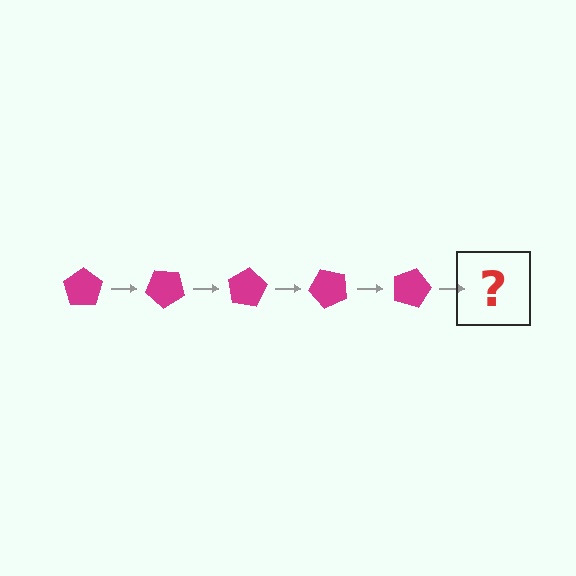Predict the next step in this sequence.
The next step is a magenta pentagon rotated 200 degrees.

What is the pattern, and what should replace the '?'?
The pattern is that the pentagon rotates 40 degrees each step. The '?' should be a magenta pentagon rotated 200 degrees.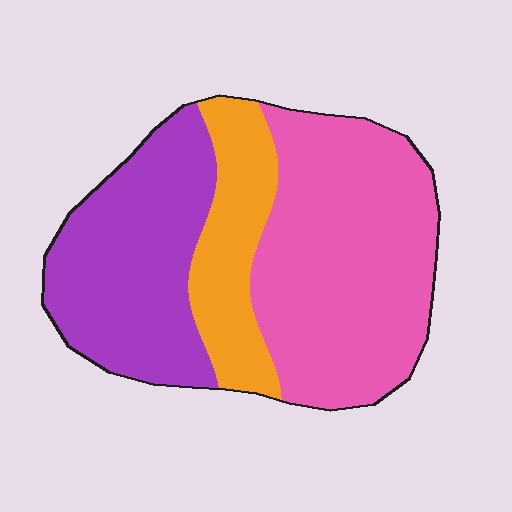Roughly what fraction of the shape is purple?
Purple takes up about one third (1/3) of the shape.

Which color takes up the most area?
Pink, at roughly 45%.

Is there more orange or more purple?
Purple.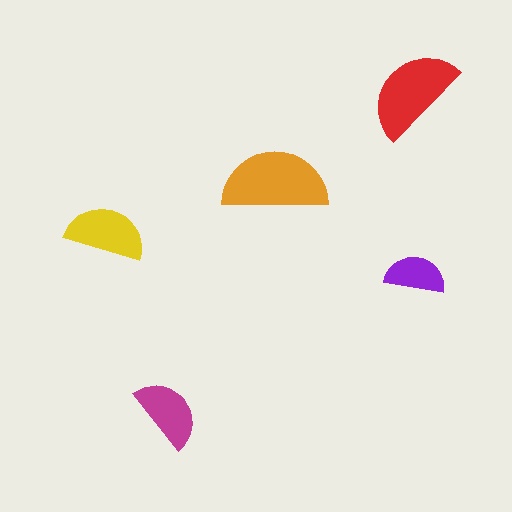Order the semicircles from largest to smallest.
the orange one, the red one, the yellow one, the magenta one, the purple one.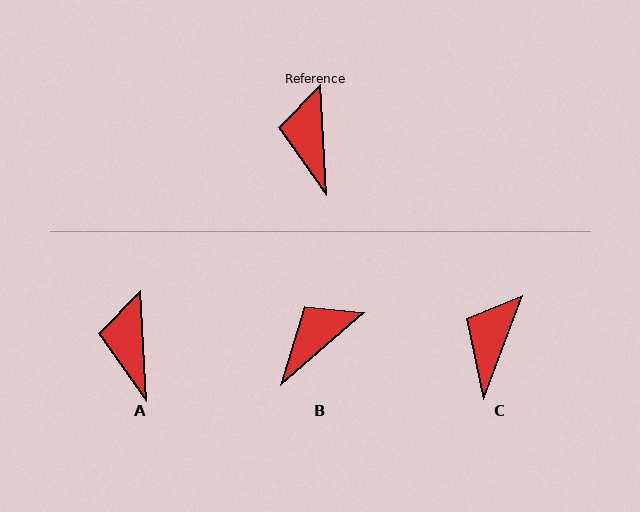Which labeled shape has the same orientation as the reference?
A.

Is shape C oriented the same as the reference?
No, it is off by about 23 degrees.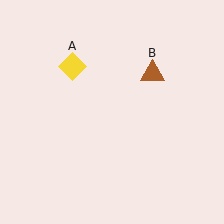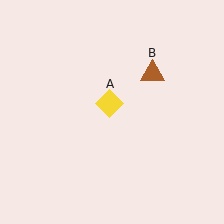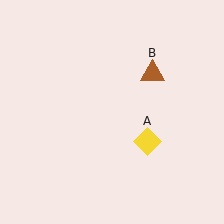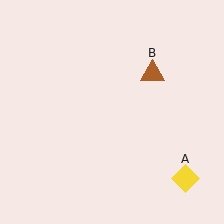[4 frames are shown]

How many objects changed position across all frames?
1 object changed position: yellow diamond (object A).